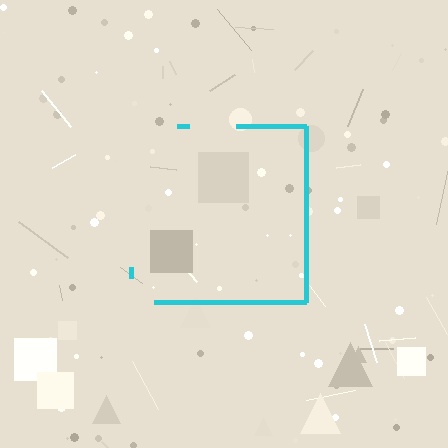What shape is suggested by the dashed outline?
The dashed outline suggests a square.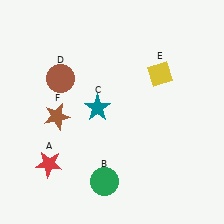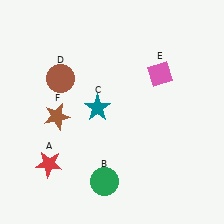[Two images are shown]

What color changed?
The diamond (E) changed from yellow in Image 1 to pink in Image 2.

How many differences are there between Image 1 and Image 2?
There is 1 difference between the two images.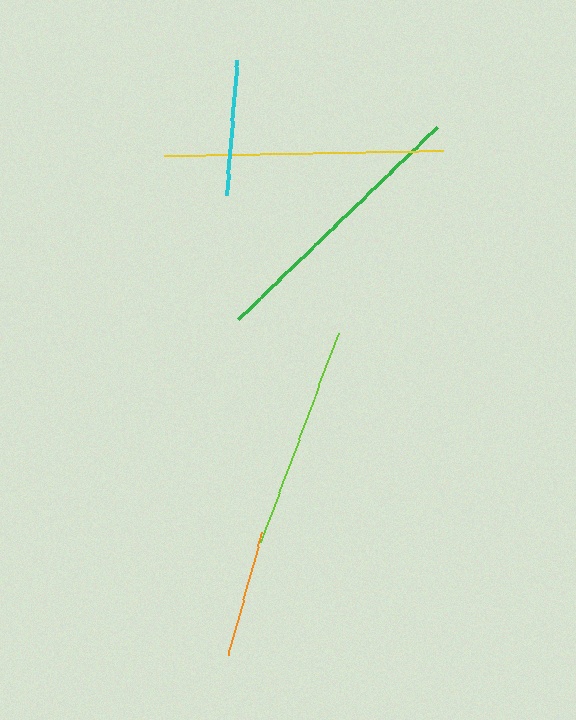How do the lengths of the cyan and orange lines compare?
The cyan and orange lines are approximately the same length.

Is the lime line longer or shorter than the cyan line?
The lime line is longer than the cyan line.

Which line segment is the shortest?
The orange line is the shortest at approximately 128 pixels.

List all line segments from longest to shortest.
From longest to shortest: yellow, green, lime, cyan, orange.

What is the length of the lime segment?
The lime segment is approximately 222 pixels long.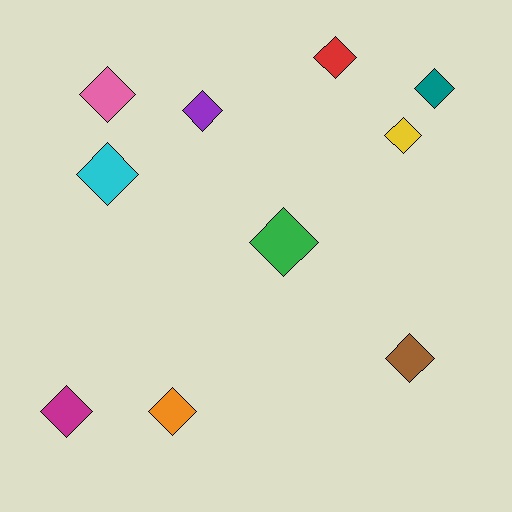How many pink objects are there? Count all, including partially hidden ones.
There is 1 pink object.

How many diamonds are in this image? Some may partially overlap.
There are 10 diamonds.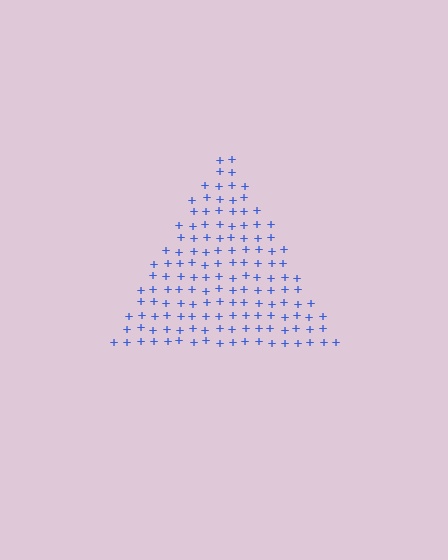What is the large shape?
The large shape is a triangle.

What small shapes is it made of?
It is made of small plus signs.